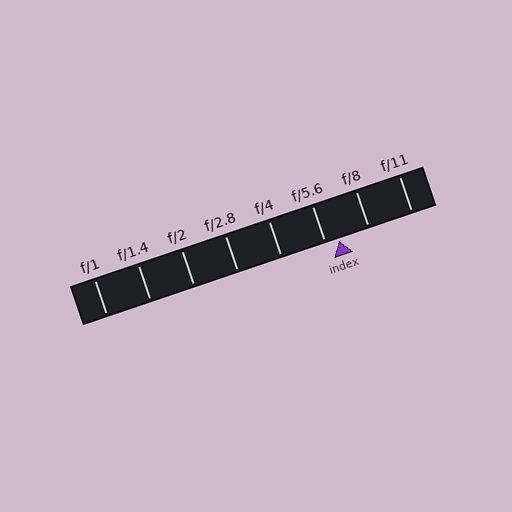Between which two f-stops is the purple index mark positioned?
The index mark is between f/5.6 and f/8.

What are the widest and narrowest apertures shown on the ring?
The widest aperture shown is f/1 and the narrowest is f/11.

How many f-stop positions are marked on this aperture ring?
There are 8 f-stop positions marked.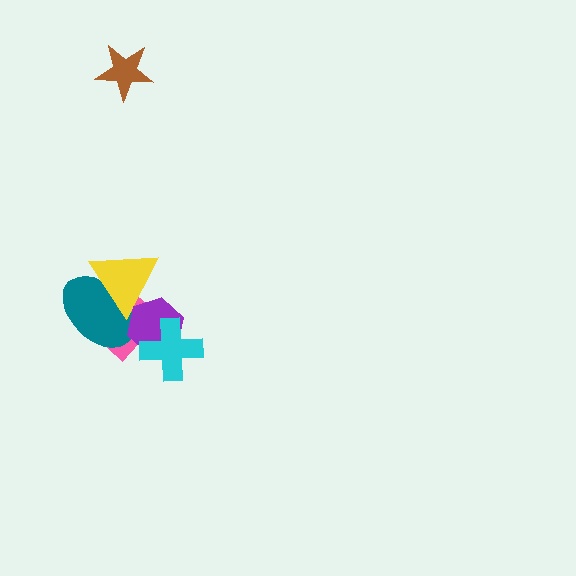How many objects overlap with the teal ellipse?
3 objects overlap with the teal ellipse.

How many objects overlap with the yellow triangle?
3 objects overlap with the yellow triangle.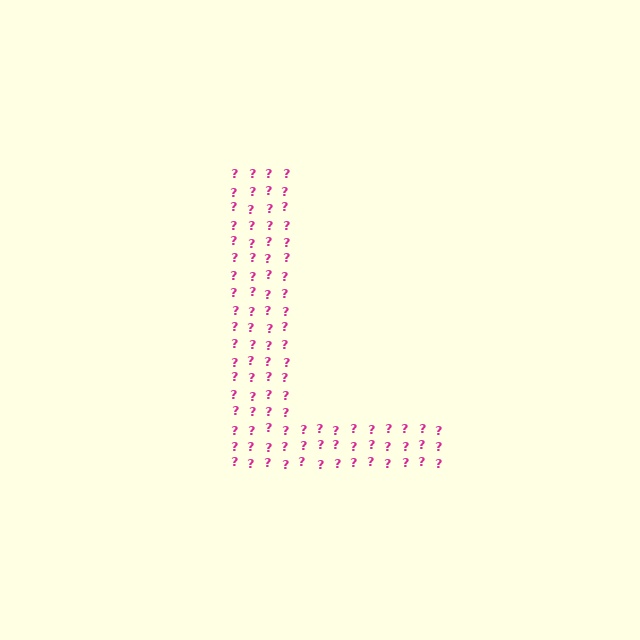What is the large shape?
The large shape is the letter L.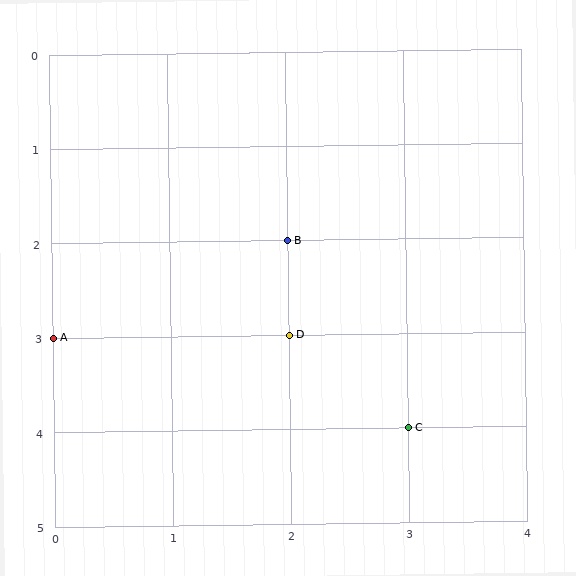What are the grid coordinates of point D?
Point D is at grid coordinates (2, 3).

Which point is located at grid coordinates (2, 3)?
Point D is at (2, 3).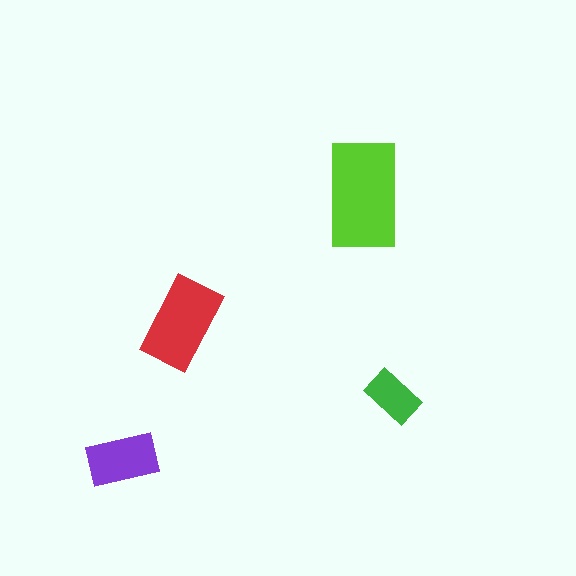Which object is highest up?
The lime rectangle is topmost.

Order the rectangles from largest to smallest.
the lime one, the red one, the purple one, the green one.